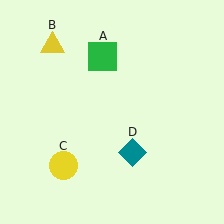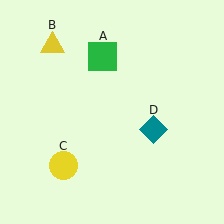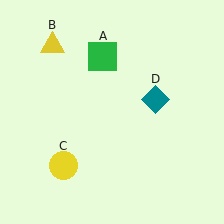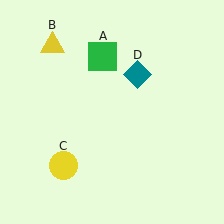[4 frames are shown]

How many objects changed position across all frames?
1 object changed position: teal diamond (object D).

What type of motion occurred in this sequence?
The teal diamond (object D) rotated counterclockwise around the center of the scene.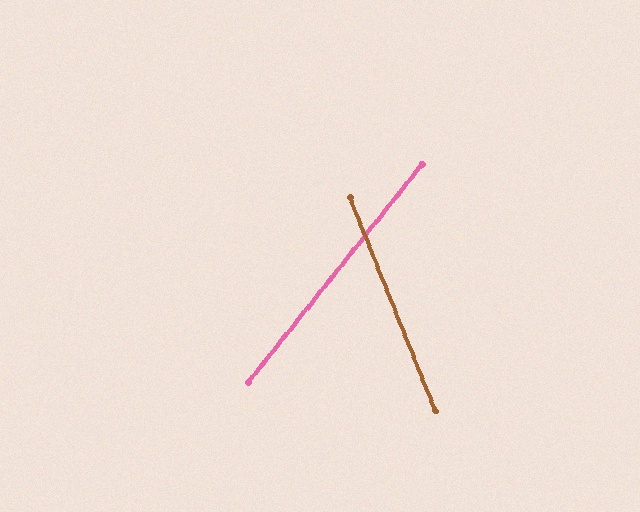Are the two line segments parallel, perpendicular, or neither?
Neither parallel nor perpendicular — they differ by about 60°.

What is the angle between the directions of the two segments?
Approximately 60 degrees.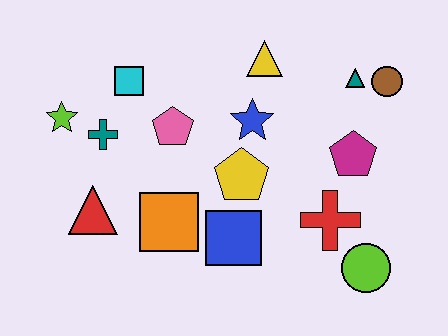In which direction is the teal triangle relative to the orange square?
The teal triangle is to the right of the orange square.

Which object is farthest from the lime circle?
The lime star is farthest from the lime circle.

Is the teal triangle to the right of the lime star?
Yes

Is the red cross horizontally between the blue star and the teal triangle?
Yes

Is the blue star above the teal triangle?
No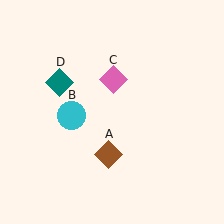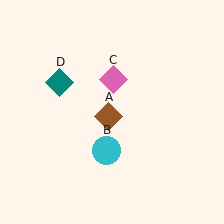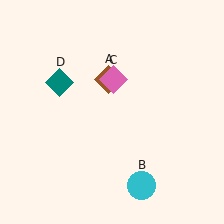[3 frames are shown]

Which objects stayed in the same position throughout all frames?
Pink diamond (object C) and teal diamond (object D) remained stationary.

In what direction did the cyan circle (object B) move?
The cyan circle (object B) moved down and to the right.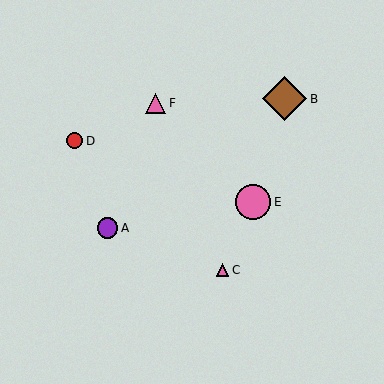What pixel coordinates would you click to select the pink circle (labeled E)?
Click at (253, 202) to select the pink circle E.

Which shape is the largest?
The brown diamond (labeled B) is the largest.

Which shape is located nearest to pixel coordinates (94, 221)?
The purple circle (labeled A) at (107, 228) is nearest to that location.